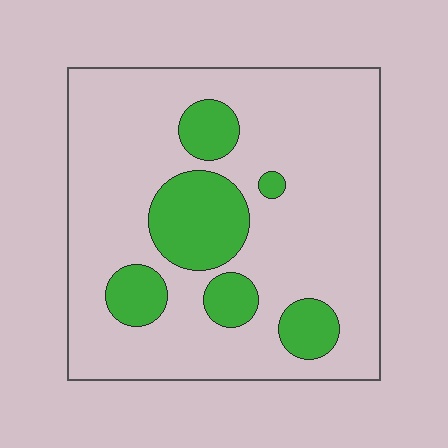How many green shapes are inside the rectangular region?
6.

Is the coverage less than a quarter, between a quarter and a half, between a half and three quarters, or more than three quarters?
Less than a quarter.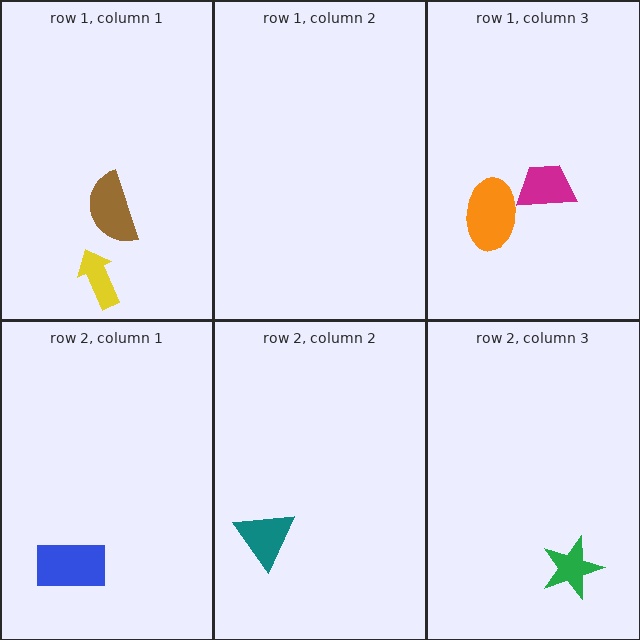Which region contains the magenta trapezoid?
The row 1, column 3 region.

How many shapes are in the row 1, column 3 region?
2.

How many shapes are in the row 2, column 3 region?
1.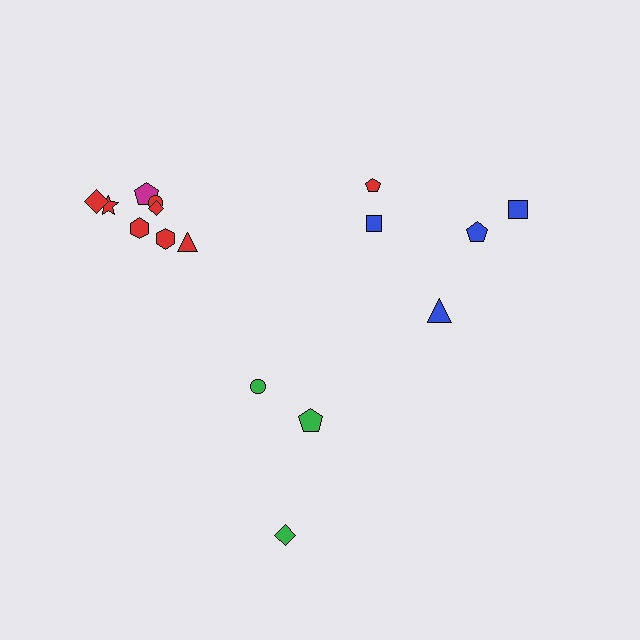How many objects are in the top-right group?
There are 5 objects.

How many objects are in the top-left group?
There are 8 objects.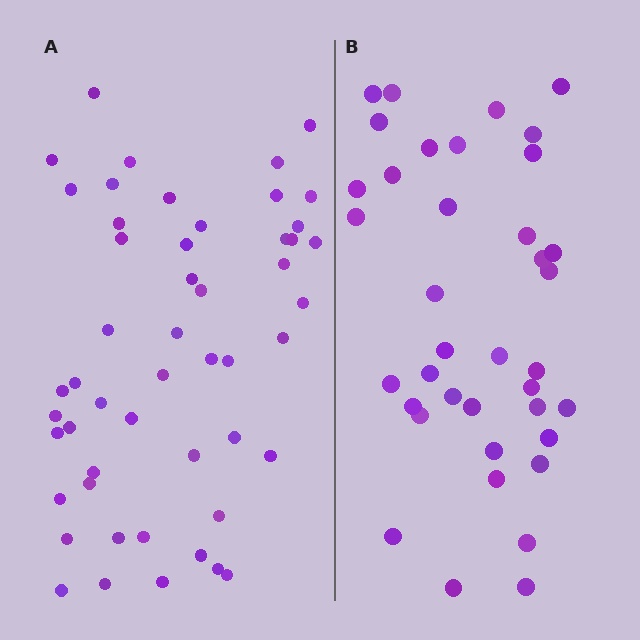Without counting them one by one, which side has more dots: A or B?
Region A (the left region) has more dots.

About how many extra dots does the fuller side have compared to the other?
Region A has approximately 15 more dots than region B.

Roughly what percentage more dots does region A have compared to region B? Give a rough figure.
About 35% more.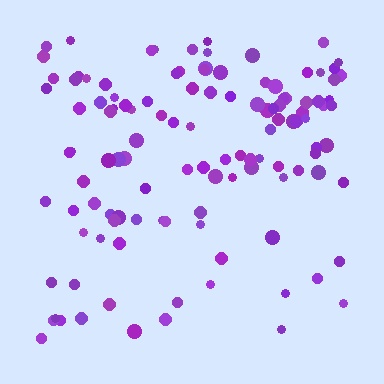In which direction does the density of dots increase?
From bottom to top, with the top side densest.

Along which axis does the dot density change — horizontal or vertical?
Vertical.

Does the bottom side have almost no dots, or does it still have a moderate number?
Still a moderate number, just noticeably fewer than the top.